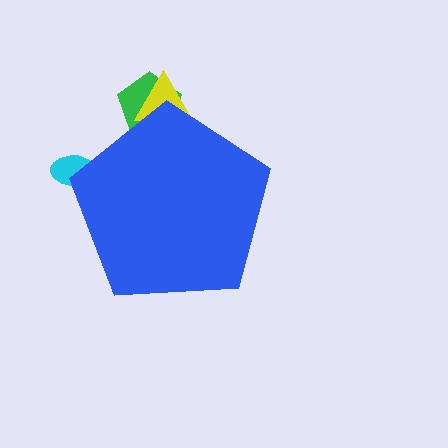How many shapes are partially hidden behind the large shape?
3 shapes are partially hidden.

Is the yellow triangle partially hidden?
Yes, the yellow triangle is partially hidden behind the blue pentagon.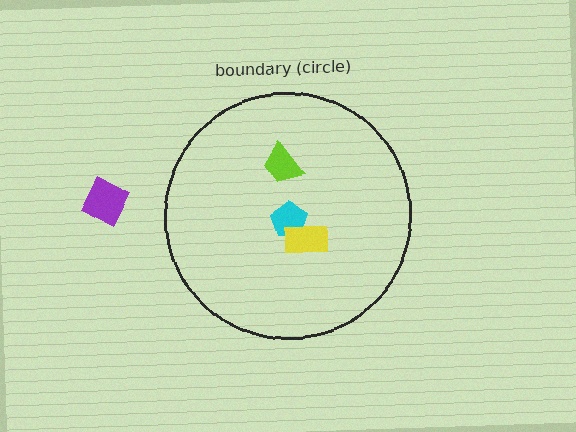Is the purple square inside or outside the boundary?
Outside.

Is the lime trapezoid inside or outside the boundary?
Inside.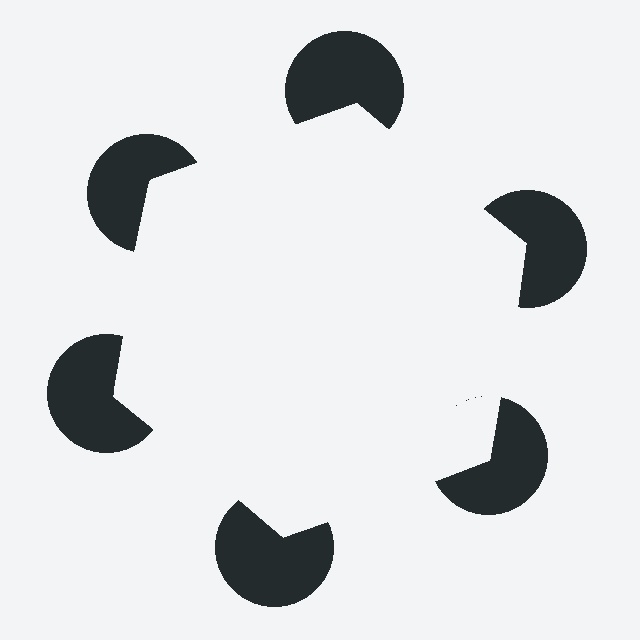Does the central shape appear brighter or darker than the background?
It typically appears slightly brighter than the background, even though no actual brightness change is drawn.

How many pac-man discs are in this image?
There are 6 — one at each vertex of the illusory hexagon.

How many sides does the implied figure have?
6 sides.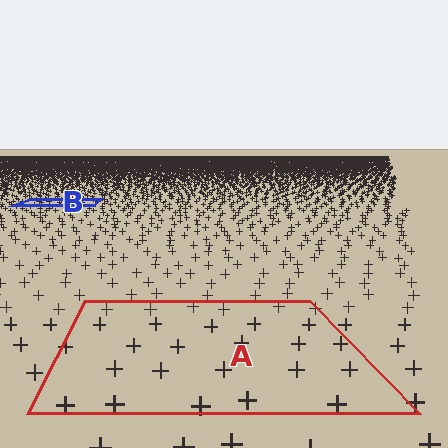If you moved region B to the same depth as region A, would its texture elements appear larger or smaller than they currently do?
They would appear larger. At a closer depth, the same texture elements are projected at a bigger on-screen size.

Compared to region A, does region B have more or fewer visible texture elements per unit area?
Region B has more texture elements per unit area — they are packed more densely because it is farther away.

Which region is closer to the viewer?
Region A is closer. The texture elements there are larger and more spread out.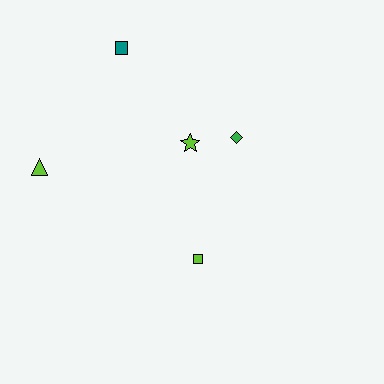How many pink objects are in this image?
There are no pink objects.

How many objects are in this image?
There are 5 objects.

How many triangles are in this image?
There is 1 triangle.